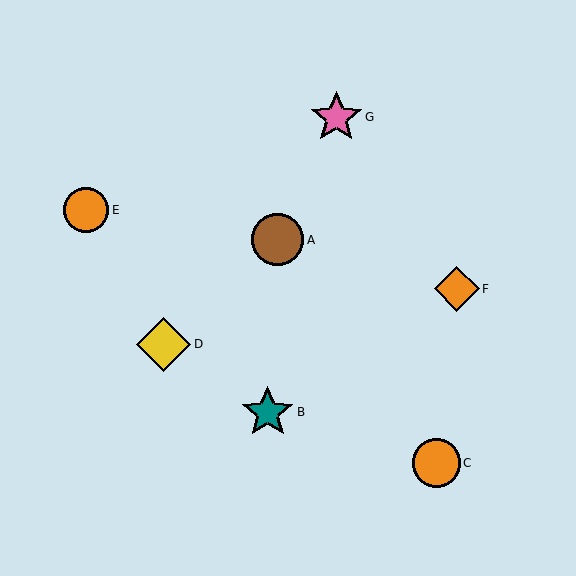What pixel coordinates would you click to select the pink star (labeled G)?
Click at (336, 117) to select the pink star G.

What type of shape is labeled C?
Shape C is an orange circle.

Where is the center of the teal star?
The center of the teal star is at (268, 412).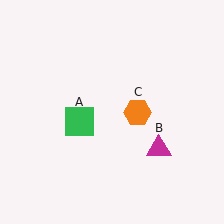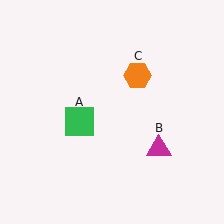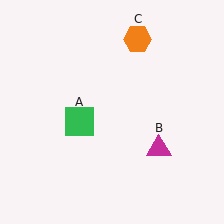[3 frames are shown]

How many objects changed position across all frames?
1 object changed position: orange hexagon (object C).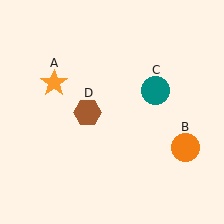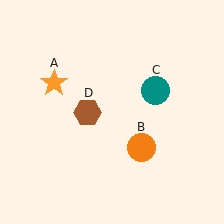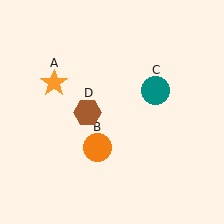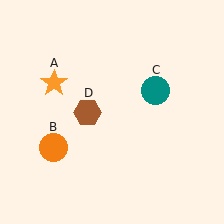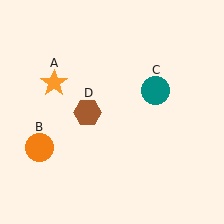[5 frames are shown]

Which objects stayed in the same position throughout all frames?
Orange star (object A) and teal circle (object C) and brown hexagon (object D) remained stationary.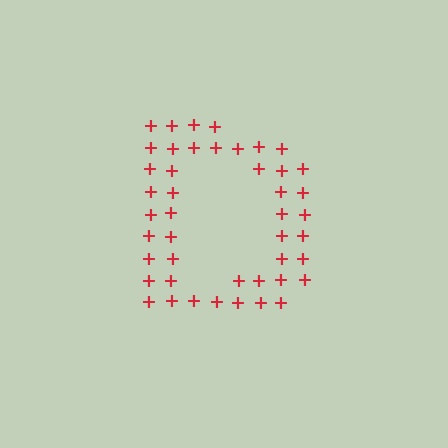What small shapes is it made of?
It is made of small plus signs.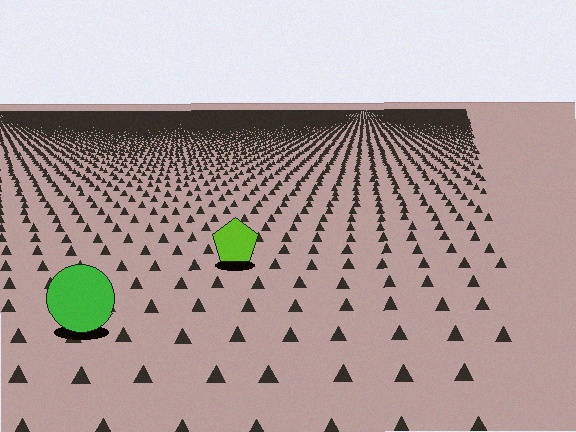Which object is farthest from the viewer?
The lime pentagon is farthest from the viewer. It appears smaller and the ground texture around it is denser.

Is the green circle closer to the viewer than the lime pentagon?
Yes. The green circle is closer — you can tell from the texture gradient: the ground texture is coarser near it.